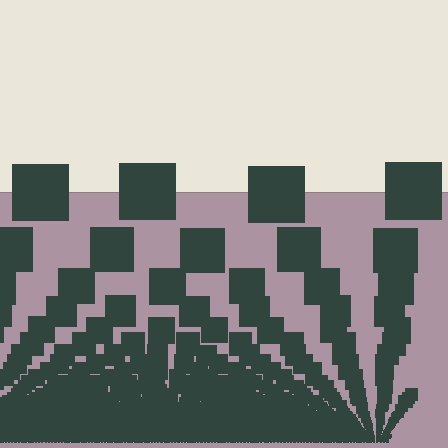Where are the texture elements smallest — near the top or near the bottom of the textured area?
Near the bottom.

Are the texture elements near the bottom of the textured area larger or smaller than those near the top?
Smaller. The gradient is inverted — elements near the bottom are smaller and denser.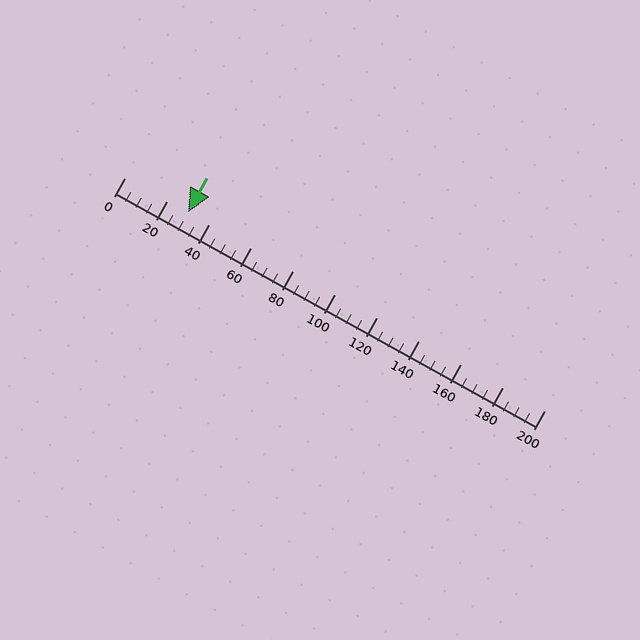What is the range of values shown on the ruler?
The ruler shows values from 0 to 200.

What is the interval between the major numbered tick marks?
The major tick marks are spaced 20 units apart.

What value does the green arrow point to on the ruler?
The green arrow points to approximately 30.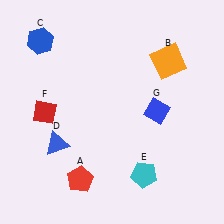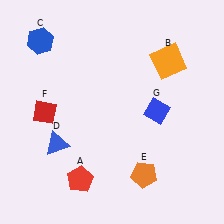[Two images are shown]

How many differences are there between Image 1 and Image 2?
There is 1 difference between the two images.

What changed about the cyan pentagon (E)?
In Image 1, E is cyan. In Image 2, it changed to orange.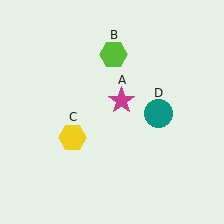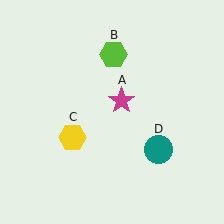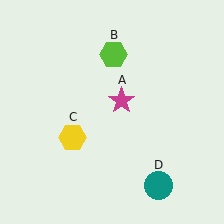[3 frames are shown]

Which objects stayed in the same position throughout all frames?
Magenta star (object A) and lime hexagon (object B) and yellow hexagon (object C) remained stationary.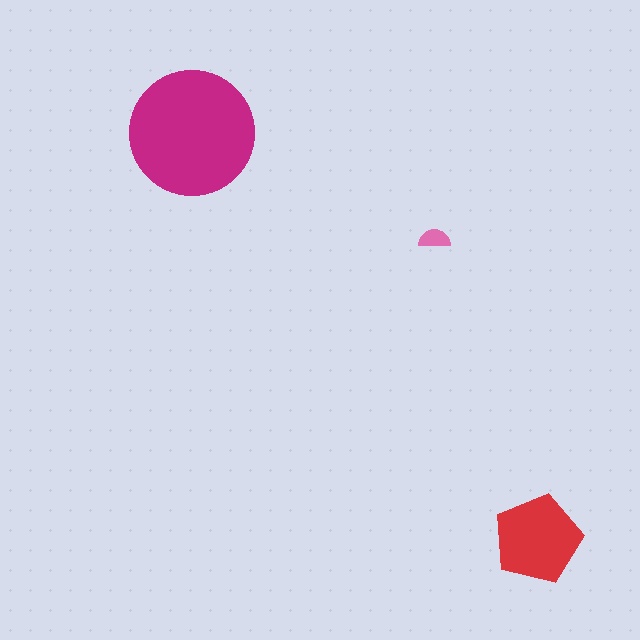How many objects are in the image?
There are 3 objects in the image.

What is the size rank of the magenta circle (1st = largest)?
1st.